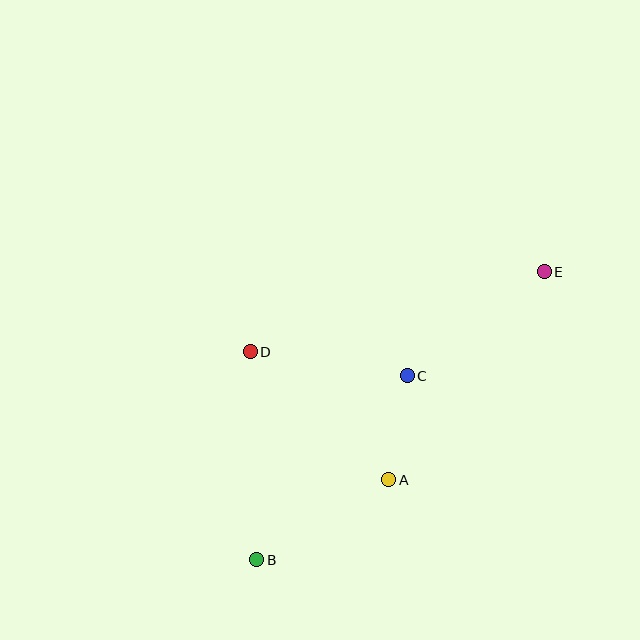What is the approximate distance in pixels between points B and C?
The distance between B and C is approximately 238 pixels.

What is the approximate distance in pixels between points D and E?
The distance between D and E is approximately 305 pixels.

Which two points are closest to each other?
Points A and C are closest to each other.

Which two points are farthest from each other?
Points B and E are farthest from each other.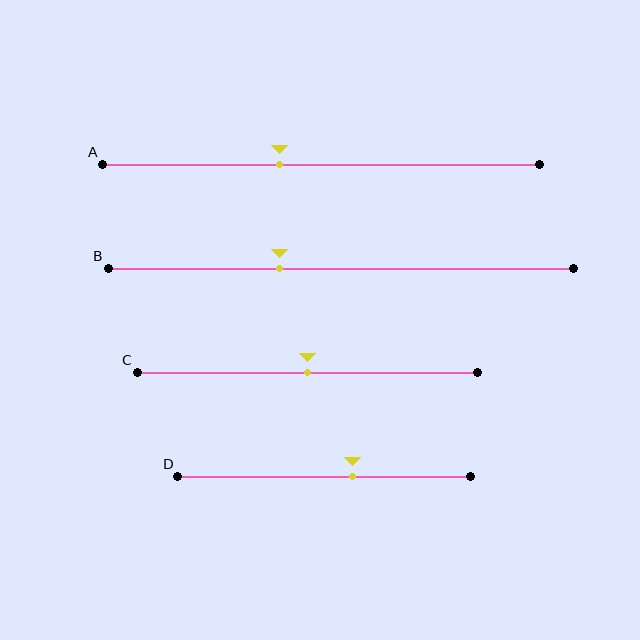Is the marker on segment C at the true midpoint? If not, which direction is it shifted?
Yes, the marker on segment C is at the true midpoint.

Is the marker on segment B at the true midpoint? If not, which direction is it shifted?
No, the marker on segment B is shifted to the left by about 13% of the segment length.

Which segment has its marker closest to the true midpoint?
Segment C has its marker closest to the true midpoint.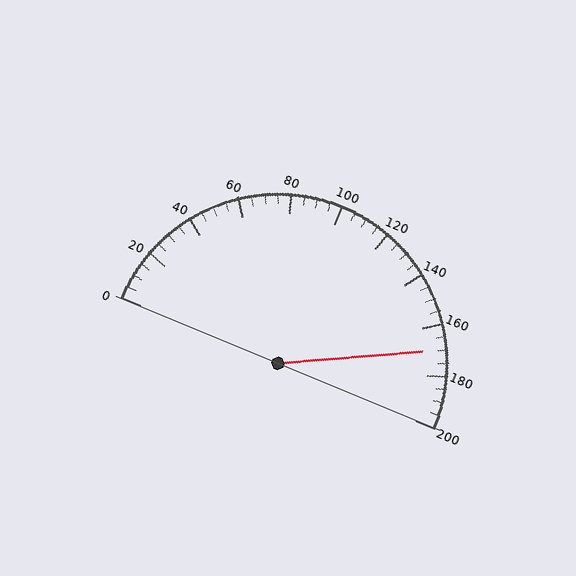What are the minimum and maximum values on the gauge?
The gauge ranges from 0 to 200.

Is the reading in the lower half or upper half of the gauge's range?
The reading is in the upper half of the range (0 to 200).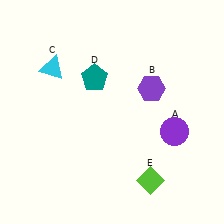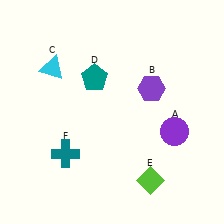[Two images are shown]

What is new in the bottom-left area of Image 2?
A teal cross (F) was added in the bottom-left area of Image 2.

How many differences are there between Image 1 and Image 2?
There is 1 difference between the two images.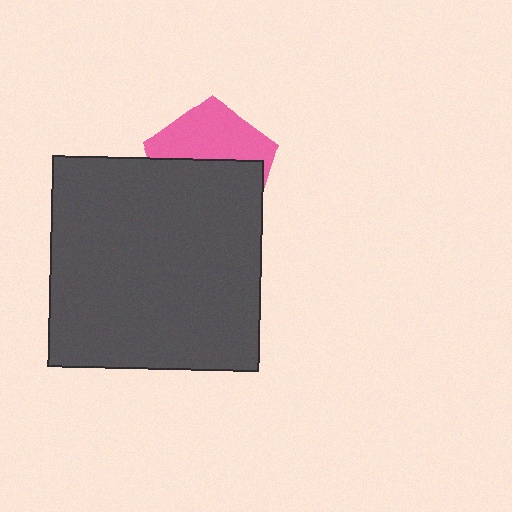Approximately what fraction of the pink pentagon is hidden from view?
Roughly 56% of the pink pentagon is hidden behind the dark gray square.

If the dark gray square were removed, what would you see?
You would see the complete pink pentagon.